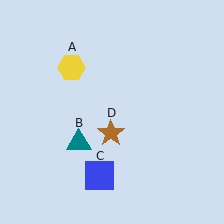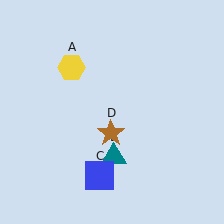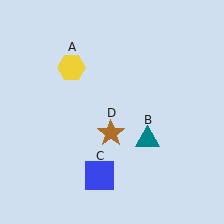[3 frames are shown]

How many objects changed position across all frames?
1 object changed position: teal triangle (object B).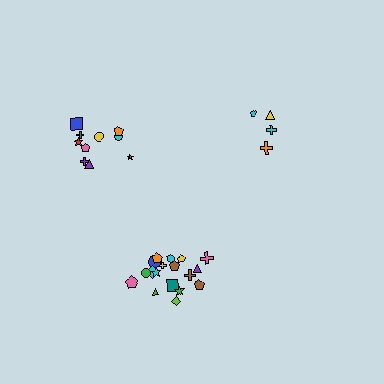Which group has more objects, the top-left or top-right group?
The top-left group.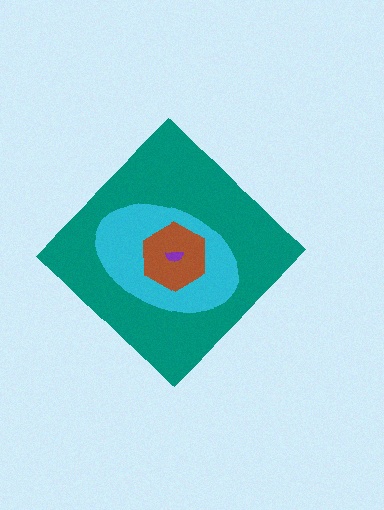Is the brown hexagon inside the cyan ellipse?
Yes.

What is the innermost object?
The purple semicircle.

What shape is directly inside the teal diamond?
The cyan ellipse.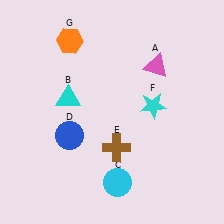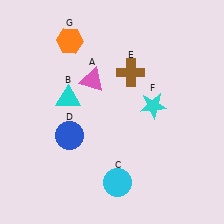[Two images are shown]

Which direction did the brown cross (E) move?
The brown cross (E) moved up.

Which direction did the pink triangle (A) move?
The pink triangle (A) moved left.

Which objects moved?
The objects that moved are: the pink triangle (A), the brown cross (E).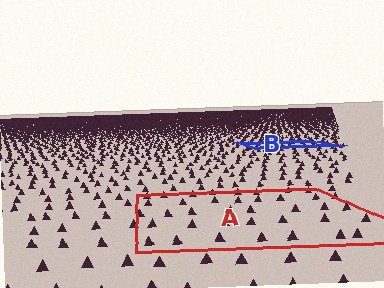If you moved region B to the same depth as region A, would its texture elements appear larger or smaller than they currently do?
They would appear larger. At a closer depth, the same texture elements are projected at a bigger on-screen size.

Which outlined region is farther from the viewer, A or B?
Region B is farther from the viewer — the texture elements inside it appear smaller and more densely packed.